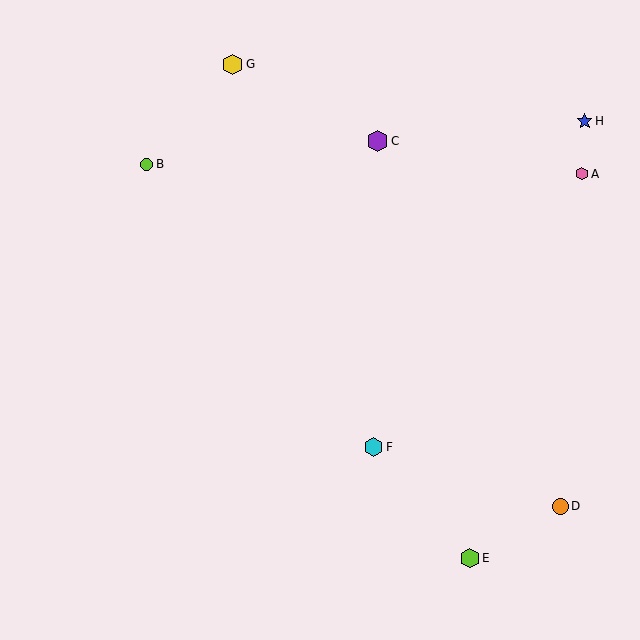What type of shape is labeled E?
Shape E is a lime hexagon.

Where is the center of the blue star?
The center of the blue star is at (585, 121).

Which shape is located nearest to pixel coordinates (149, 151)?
The lime circle (labeled B) at (147, 164) is nearest to that location.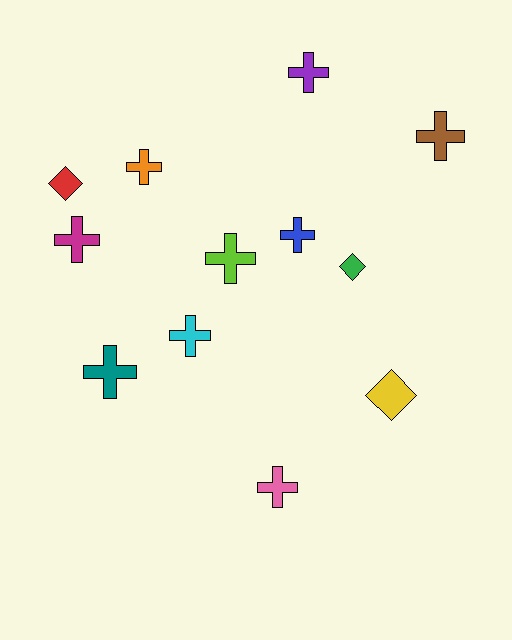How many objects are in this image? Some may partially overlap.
There are 12 objects.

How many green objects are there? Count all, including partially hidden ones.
There is 1 green object.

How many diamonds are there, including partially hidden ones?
There are 3 diamonds.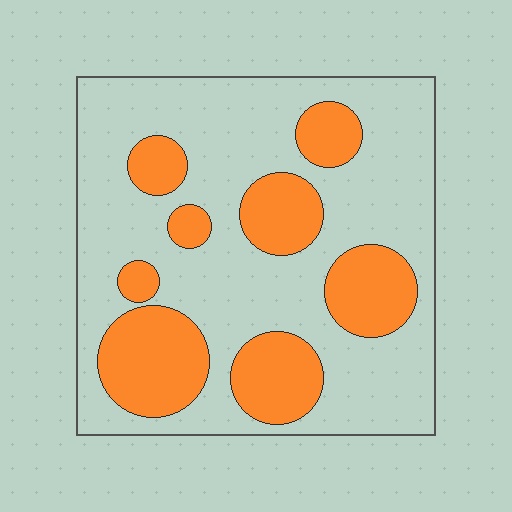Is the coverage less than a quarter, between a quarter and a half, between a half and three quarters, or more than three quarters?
Between a quarter and a half.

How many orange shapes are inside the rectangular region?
8.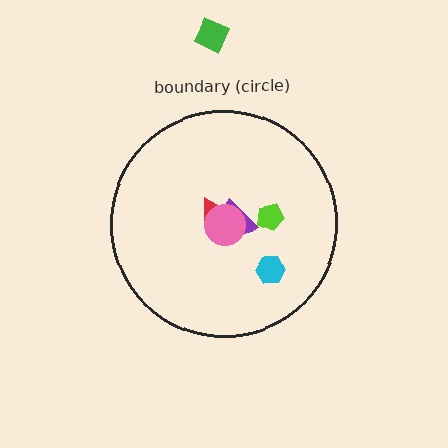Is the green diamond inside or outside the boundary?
Outside.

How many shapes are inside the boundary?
5 inside, 1 outside.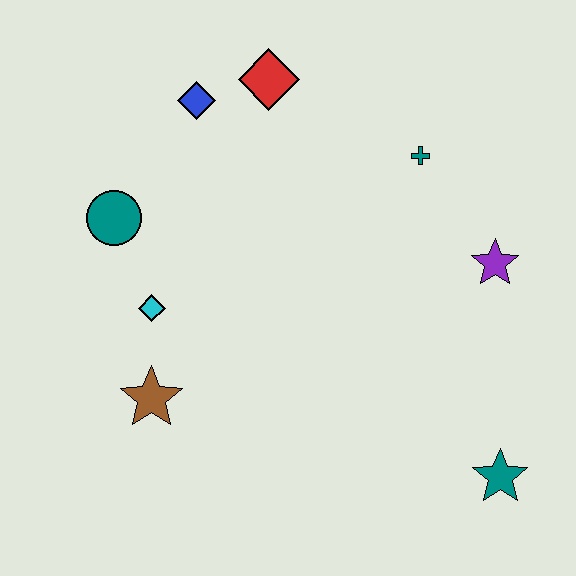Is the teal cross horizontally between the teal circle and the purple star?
Yes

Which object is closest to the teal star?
The purple star is closest to the teal star.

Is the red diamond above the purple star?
Yes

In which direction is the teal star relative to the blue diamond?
The teal star is below the blue diamond.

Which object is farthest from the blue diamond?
The teal star is farthest from the blue diamond.